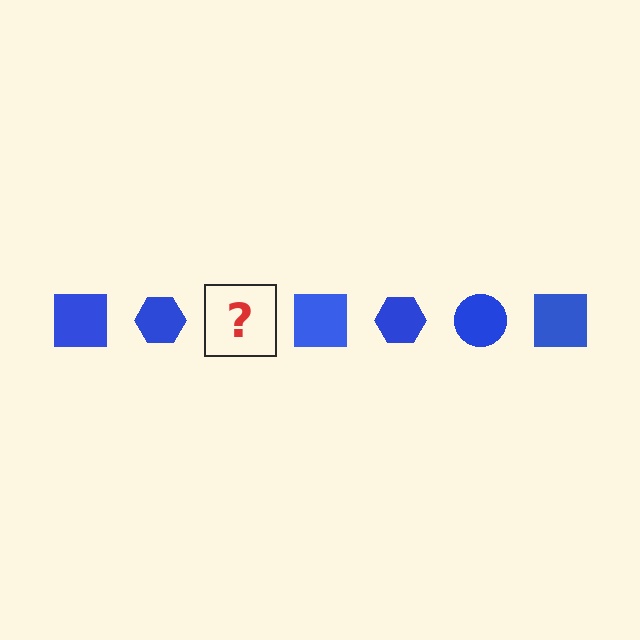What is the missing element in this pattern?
The missing element is a blue circle.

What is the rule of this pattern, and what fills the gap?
The rule is that the pattern cycles through square, hexagon, circle shapes in blue. The gap should be filled with a blue circle.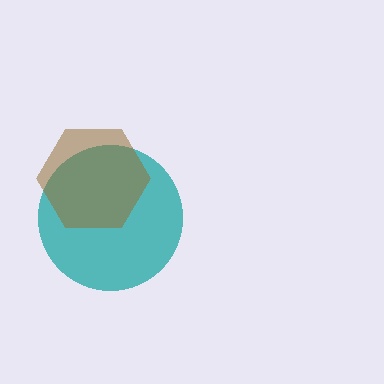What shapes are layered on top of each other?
The layered shapes are: a teal circle, a brown hexagon.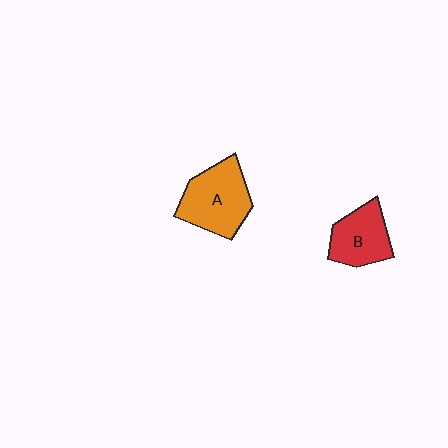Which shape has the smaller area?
Shape B (red).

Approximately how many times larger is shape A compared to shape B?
Approximately 1.3 times.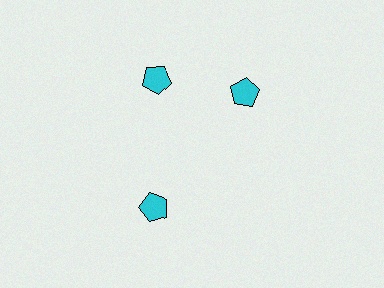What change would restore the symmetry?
The symmetry would be restored by rotating it back into even spacing with its neighbors so that all 3 pentagons sit at equal angles and equal distance from the center.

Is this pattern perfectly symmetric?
No. The 3 cyan pentagons are arranged in a ring, but one element near the 3 o'clock position is rotated out of alignment along the ring, breaking the 3-fold rotational symmetry.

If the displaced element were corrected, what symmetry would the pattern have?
It would have 3-fold rotational symmetry — the pattern would map onto itself every 120 degrees.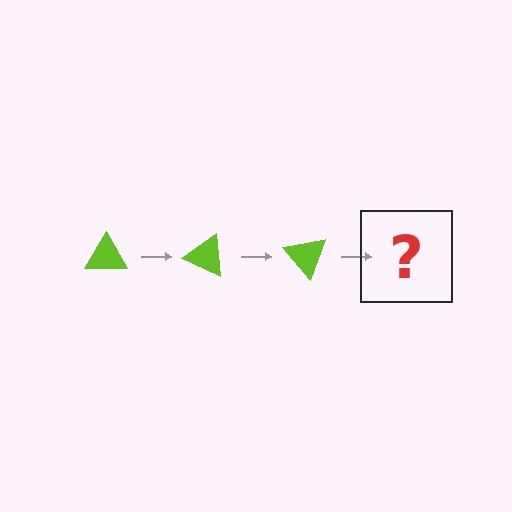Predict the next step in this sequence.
The next step is a lime triangle rotated 75 degrees.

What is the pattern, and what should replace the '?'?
The pattern is that the triangle rotates 25 degrees each step. The '?' should be a lime triangle rotated 75 degrees.